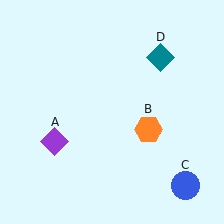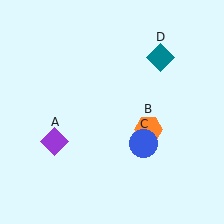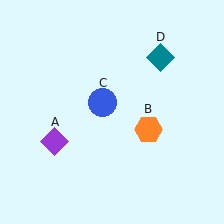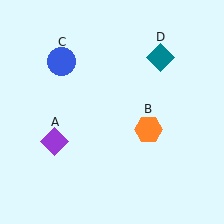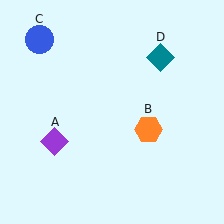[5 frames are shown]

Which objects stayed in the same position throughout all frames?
Purple diamond (object A) and orange hexagon (object B) and teal diamond (object D) remained stationary.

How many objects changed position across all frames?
1 object changed position: blue circle (object C).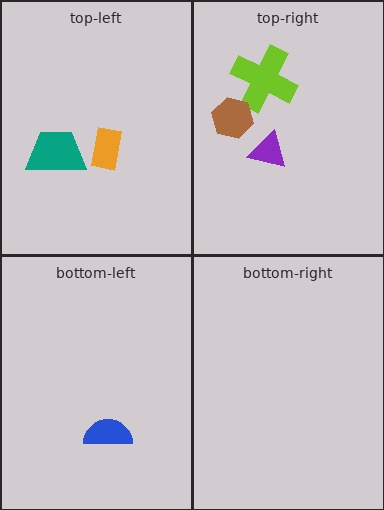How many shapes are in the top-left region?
2.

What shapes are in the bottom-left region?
The blue semicircle.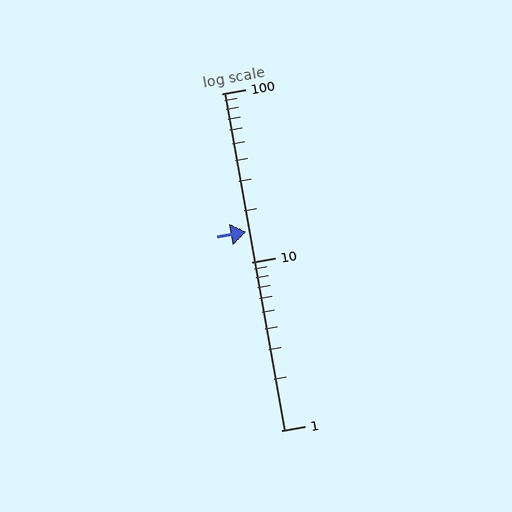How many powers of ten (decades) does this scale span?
The scale spans 2 decades, from 1 to 100.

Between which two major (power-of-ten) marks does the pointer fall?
The pointer is between 10 and 100.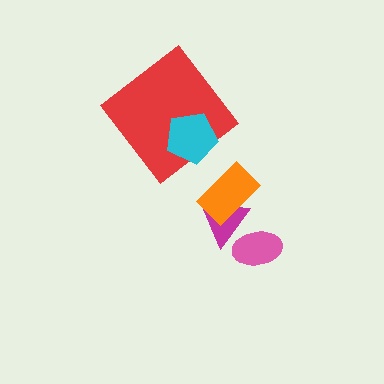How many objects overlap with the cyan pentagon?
1 object overlaps with the cyan pentagon.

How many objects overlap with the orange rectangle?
1 object overlaps with the orange rectangle.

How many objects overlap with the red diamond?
1 object overlaps with the red diamond.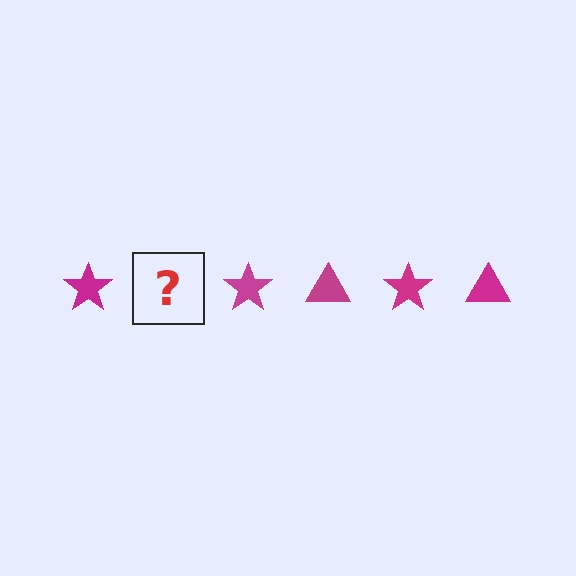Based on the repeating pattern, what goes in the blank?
The blank should be a magenta triangle.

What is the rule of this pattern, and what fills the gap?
The rule is that the pattern cycles through star, triangle shapes in magenta. The gap should be filled with a magenta triangle.